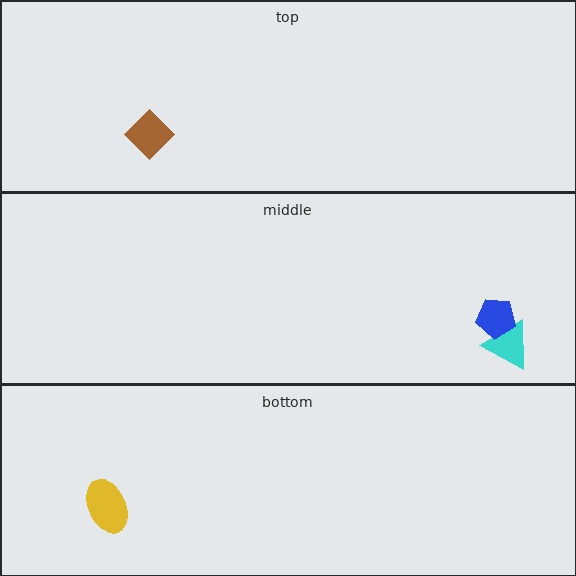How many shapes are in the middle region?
2.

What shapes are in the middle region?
The cyan triangle, the blue pentagon.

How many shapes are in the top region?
1.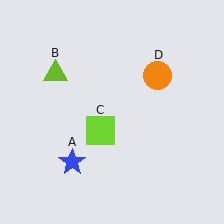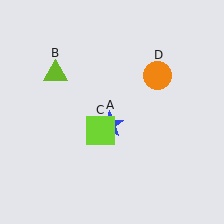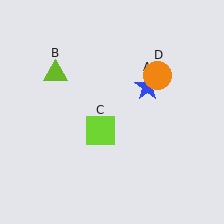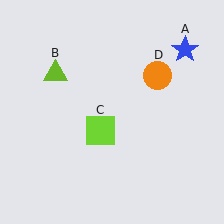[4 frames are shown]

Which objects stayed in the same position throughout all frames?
Lime triangle (object B) and lime square (object C) and orange circle (object D) remained stationary.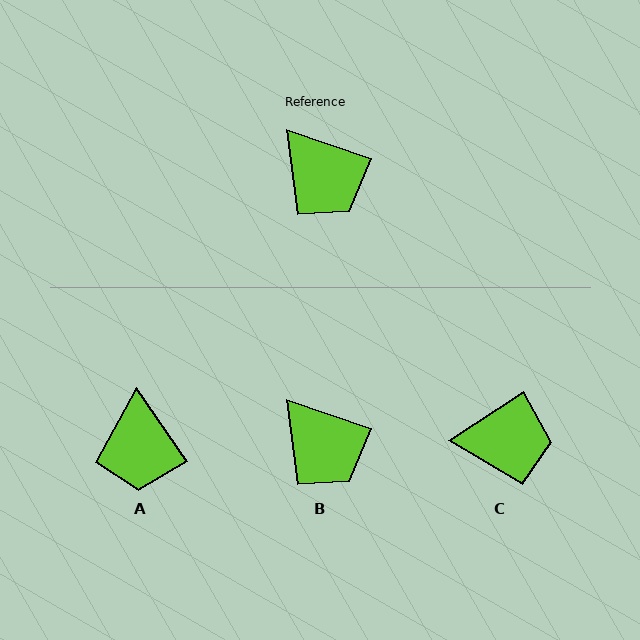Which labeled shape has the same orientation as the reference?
B.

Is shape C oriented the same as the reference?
No, it is off by about 52 degrees.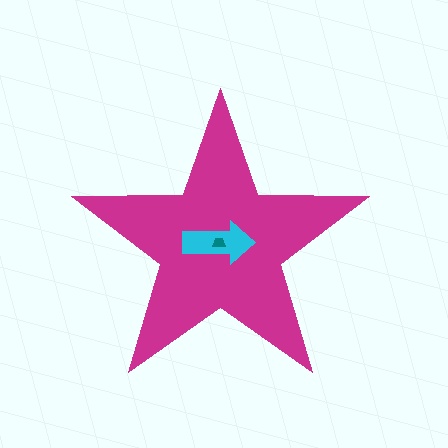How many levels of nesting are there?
3.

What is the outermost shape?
The magenta star.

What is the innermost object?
The teal trapezoid.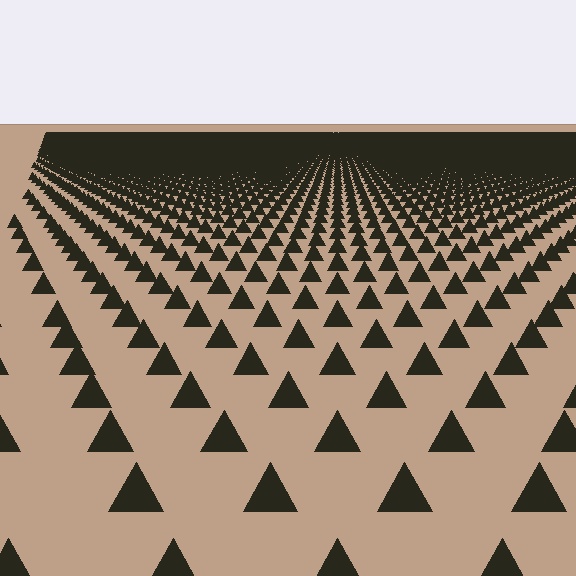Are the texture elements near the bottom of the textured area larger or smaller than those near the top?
Larger. Near the bottom, elements are closer to the viewer and appear at a bigger on-screen size.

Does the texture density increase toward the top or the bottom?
Density increases toward the top.